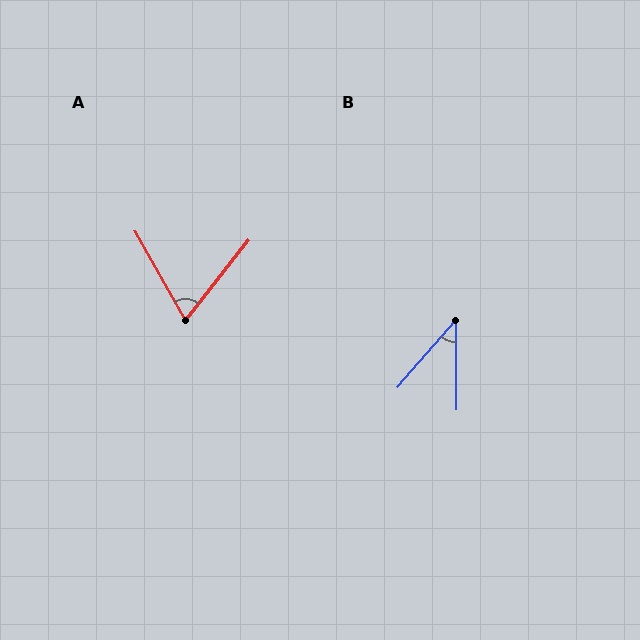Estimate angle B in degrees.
Approximately 42 degrees.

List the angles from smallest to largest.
B (42°), A (68°).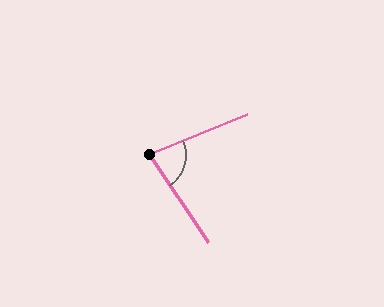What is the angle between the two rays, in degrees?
Approximately 78 degrees.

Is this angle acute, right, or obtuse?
It is acute.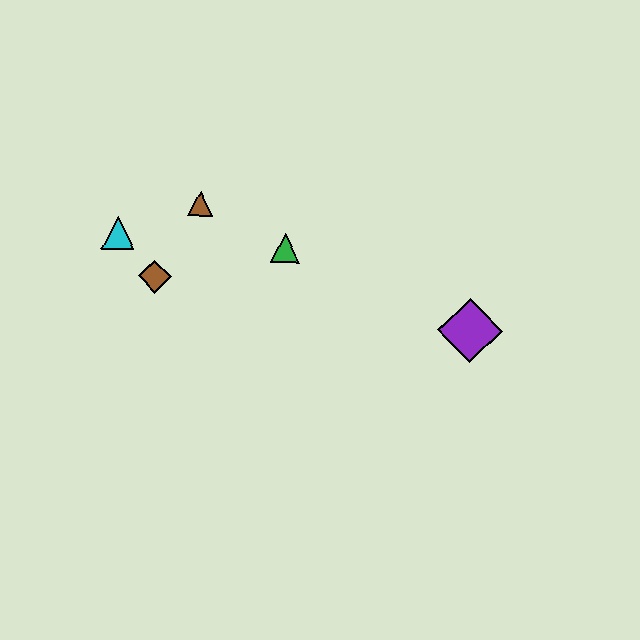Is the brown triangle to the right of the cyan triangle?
Yes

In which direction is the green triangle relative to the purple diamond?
The green triangle is to the left of the purple diamond.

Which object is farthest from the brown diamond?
The purple diamond is farthest from the brown diamond.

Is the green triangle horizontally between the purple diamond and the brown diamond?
Yes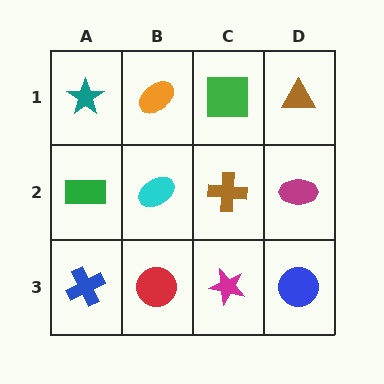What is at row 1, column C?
A green square.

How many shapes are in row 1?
4 shapes.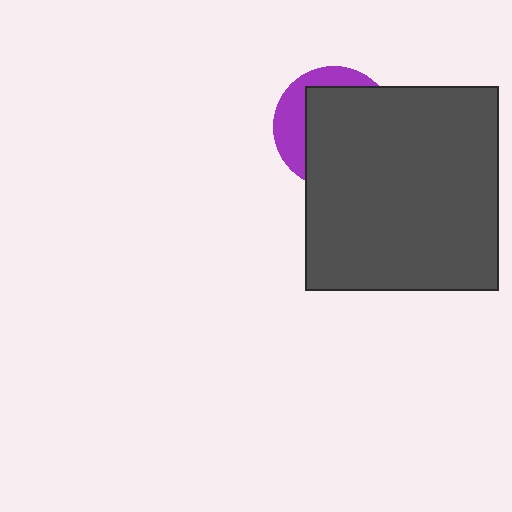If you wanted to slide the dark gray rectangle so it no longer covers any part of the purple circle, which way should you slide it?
Slide it toward the lower-right — that is the most direct way to separate the two shapes.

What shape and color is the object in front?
The object in front is a dark gray rectangle.